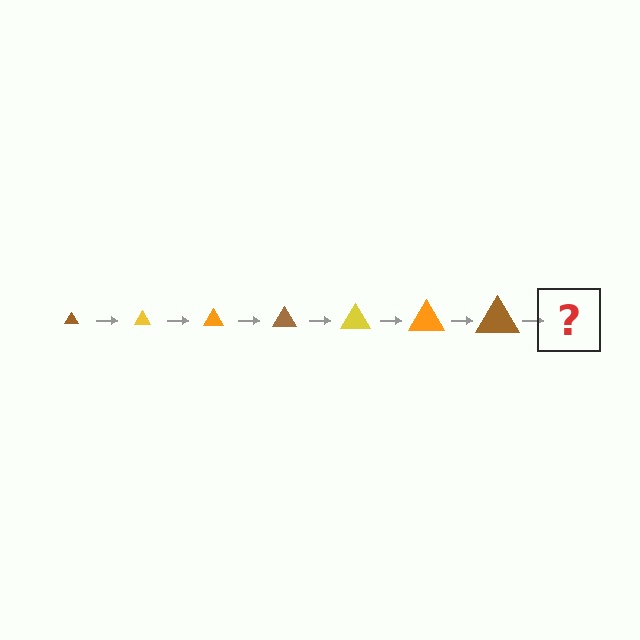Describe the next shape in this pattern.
It should be a yellow triangle, larger than the previous one.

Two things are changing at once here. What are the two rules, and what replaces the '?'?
The two rules are that the triangle grows larger each step and the color cycles through brown, yellow, and orange. The '?' should be a yellow triangle, larger than the previous one.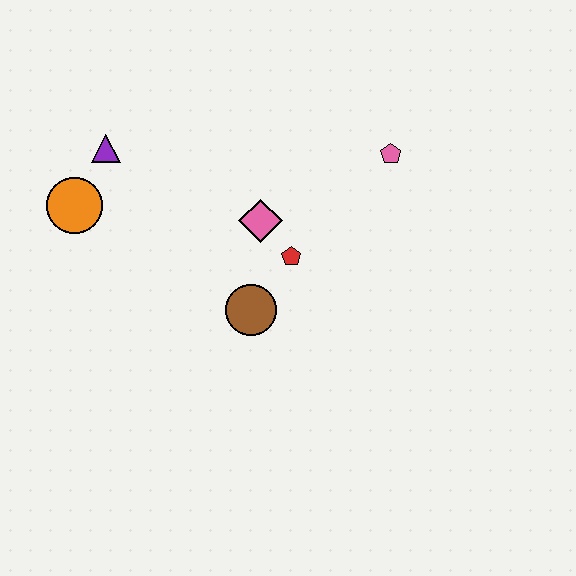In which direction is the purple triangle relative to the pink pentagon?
The purple triangle is to the left of the pink pentagon.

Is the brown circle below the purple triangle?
Yes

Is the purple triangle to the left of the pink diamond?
Yes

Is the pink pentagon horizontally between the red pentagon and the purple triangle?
No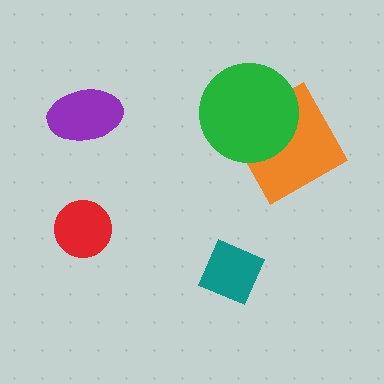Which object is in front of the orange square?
The green circle is in front of the orange square.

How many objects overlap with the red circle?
0 objects overlap with the red circle.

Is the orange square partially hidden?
Yes, it is partially covered by another shape.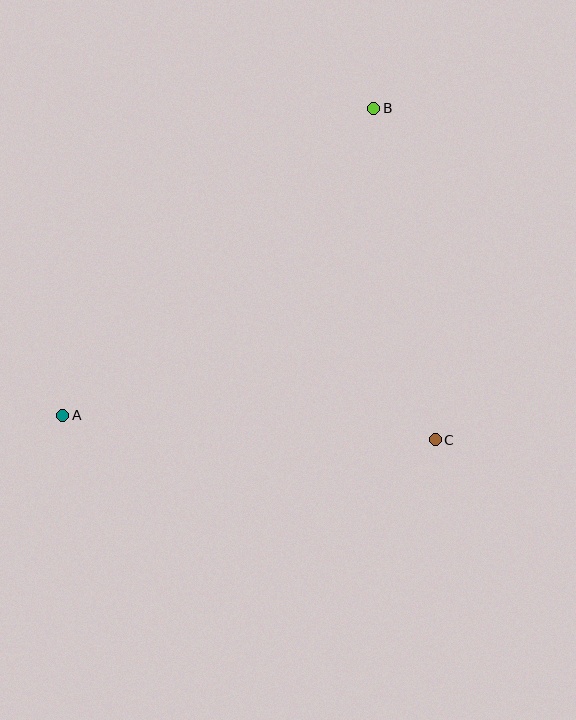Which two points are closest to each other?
Points B and C are closest to each other.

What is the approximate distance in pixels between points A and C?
The distance between A and C is approximately 373 pixels.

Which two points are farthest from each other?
Points A and B are farthest from each other.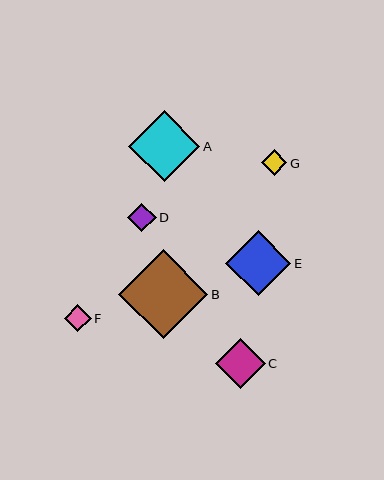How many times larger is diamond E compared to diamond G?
Diamond E is approximately 2.6 times the size of diamond G.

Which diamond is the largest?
Diamond B is the largest with a size of approximately 89 pixels.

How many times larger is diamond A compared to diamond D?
Diamond A is approximately 2.5 times the size of diamond D.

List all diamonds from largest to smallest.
From largest to smallest: B, A, E, C, D, F, G.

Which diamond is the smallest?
Diamond G is the smallest with a size of approximately 25 pixels.